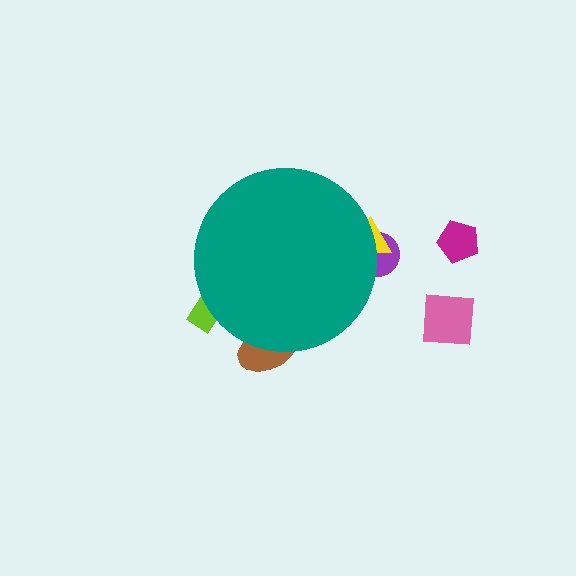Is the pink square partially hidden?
No, the pink square is fully visible.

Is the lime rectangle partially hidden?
Yes, the lime rectangle is partially hidden behind the teal circle.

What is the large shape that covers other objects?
A teal circle.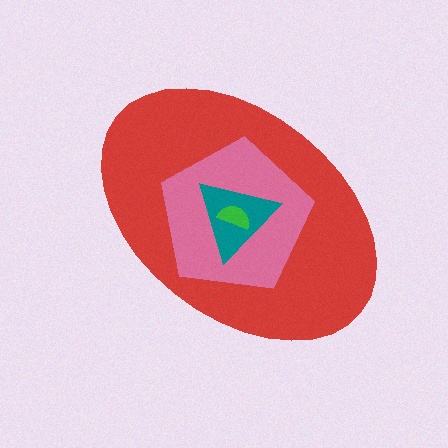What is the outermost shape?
The red ellipse.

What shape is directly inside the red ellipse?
The pink pentagon.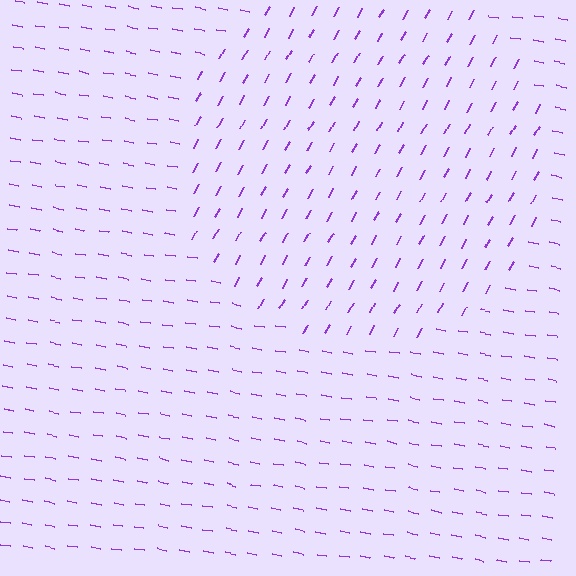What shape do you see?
I see a circle.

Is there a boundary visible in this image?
Yes, there is a texture boundary formed by a change in line orientation.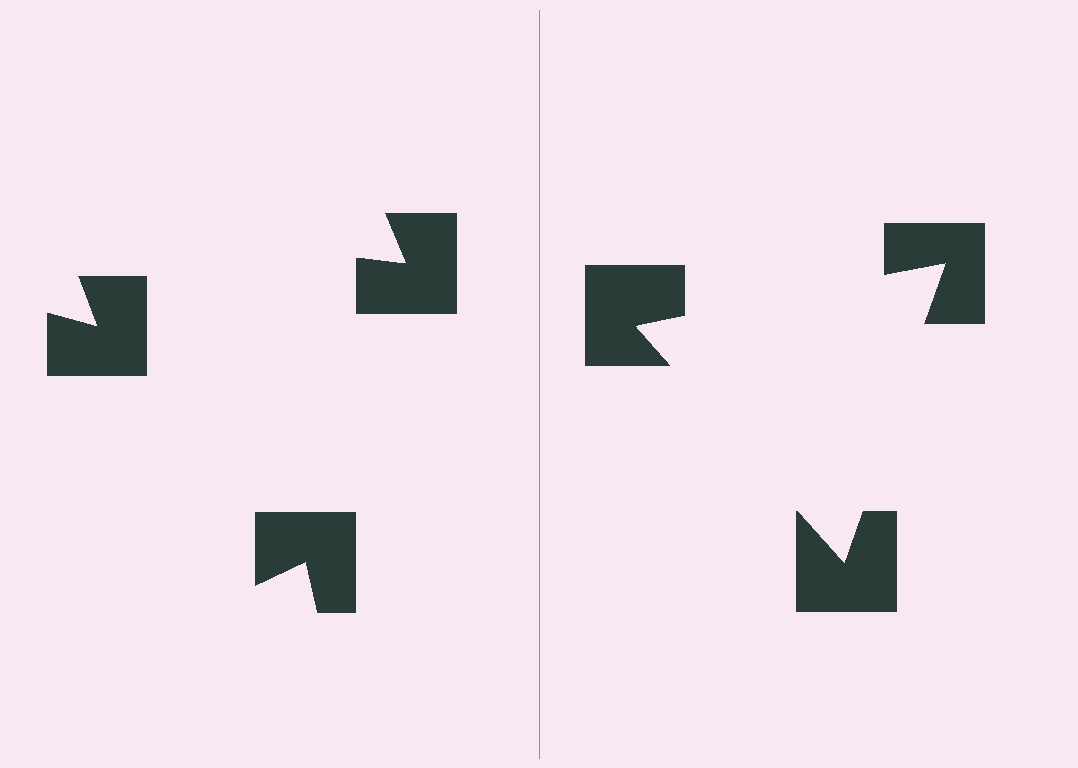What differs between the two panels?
The notched squares are positioned identically on both sides; only the wedge orientations differ. On the right they align to a triangle; on the left they are misaligned.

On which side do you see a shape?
An illusory triangle appears on the right side. On the left side the wedge cuts are rotated, so no coherent shape forms.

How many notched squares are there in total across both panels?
6 — 3 on each side.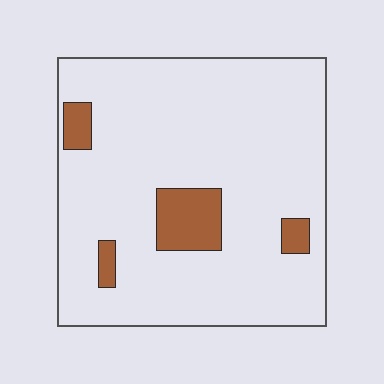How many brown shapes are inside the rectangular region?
4.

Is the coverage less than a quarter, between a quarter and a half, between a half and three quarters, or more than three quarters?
Less than a quarter.